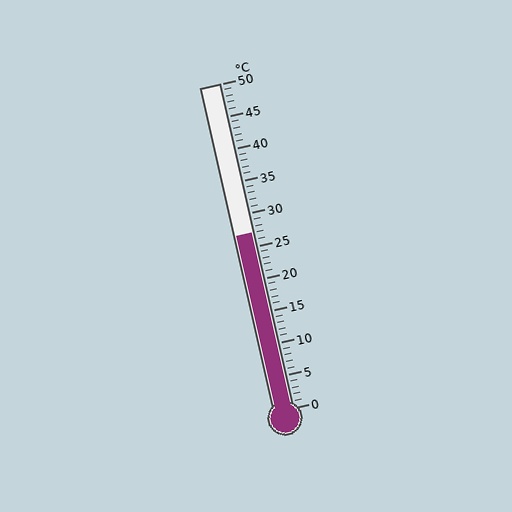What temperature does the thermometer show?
The thermometer shows approximately 27°C.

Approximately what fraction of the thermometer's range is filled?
The thermometer is filled to approximately 55% of its range.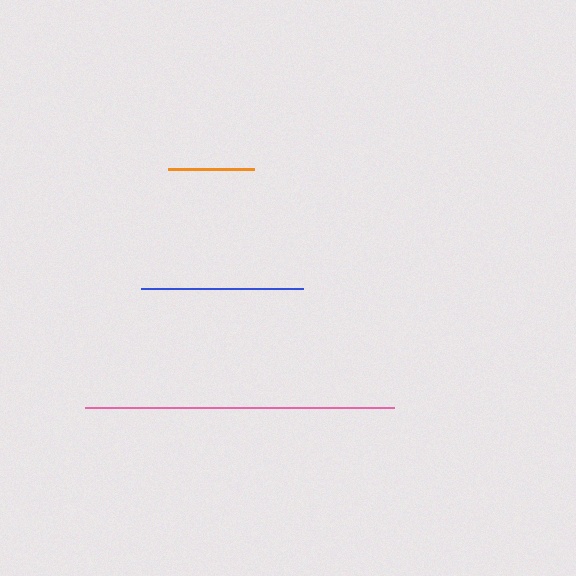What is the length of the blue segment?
The blue segment is approximately 162 pixels long.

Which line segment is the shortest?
The orange line is the shortest at approximately 86 pixels.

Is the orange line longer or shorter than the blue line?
The blue line is longer than the orange line.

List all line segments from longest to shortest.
From longest to shortest: pink, blue, orange.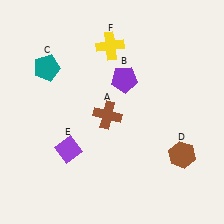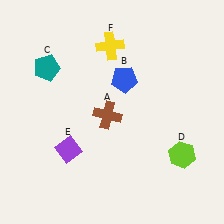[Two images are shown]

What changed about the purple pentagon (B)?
In Image 1, B is purple. In Image 2, it changed to blue.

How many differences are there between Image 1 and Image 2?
There are 2 differences between the two images.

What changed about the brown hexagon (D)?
In Image 1, D is brown. In Image 2, it changed to lime.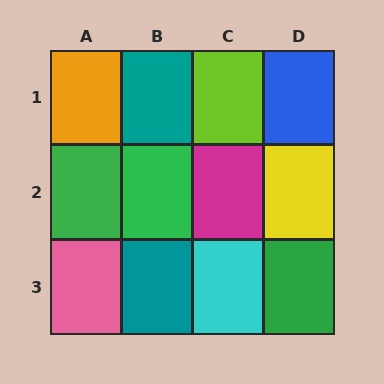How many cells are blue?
1 cell is blue.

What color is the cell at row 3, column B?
Teal.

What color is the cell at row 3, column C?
Cyan.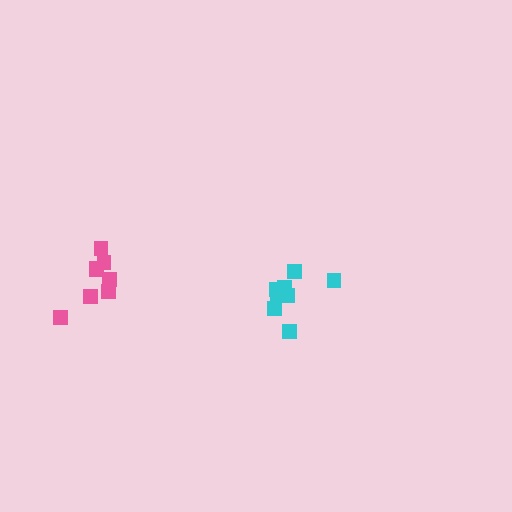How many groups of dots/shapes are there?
There are 2 groups.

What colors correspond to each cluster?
The clusters are colored: cyan, pink.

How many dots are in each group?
Group 1: 8 dots, Group 2: 8 dots (16 total).